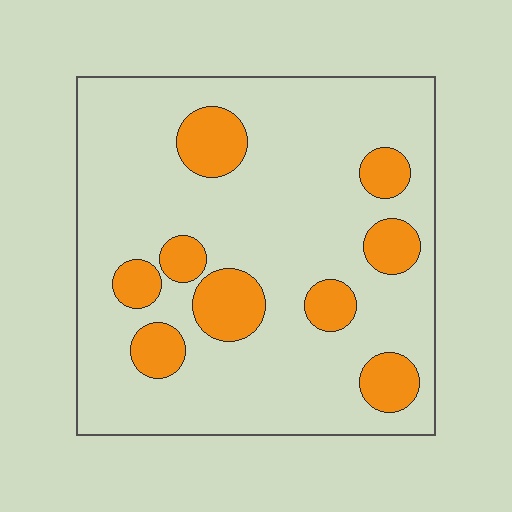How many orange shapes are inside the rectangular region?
9.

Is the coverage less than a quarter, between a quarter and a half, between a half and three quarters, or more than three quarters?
Less than a quarter.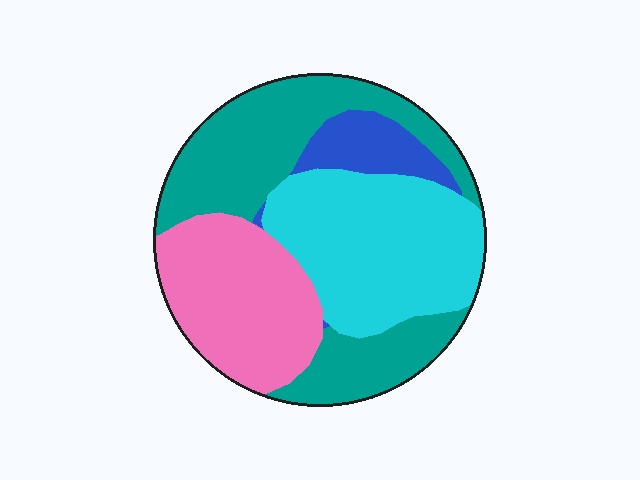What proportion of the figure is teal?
Teal takes up about three eighths (3/8) of the figure.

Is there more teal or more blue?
Teal.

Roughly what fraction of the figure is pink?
Pink takes up about one quarter (1/4) of the figure.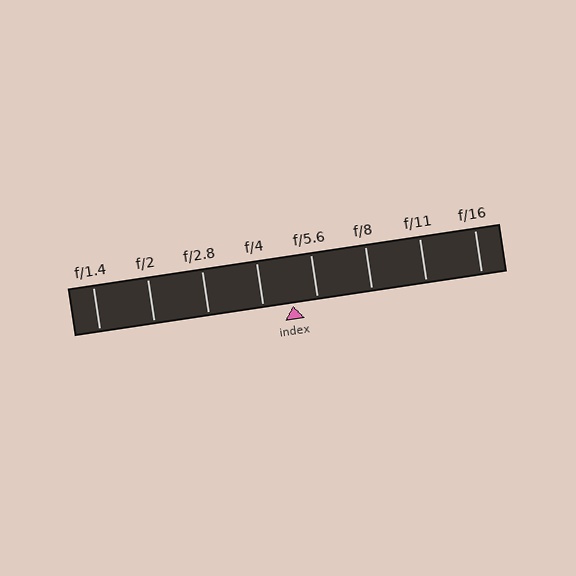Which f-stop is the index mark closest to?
The index mark is closest to f/5.6.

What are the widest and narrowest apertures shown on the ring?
The widest aperture shown is f/1.4 and the narrowest is f/16.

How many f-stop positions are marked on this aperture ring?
There are 8 f-stop positions marked.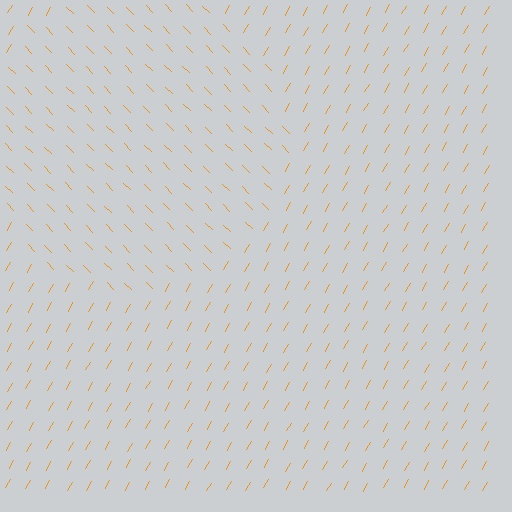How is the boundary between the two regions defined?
The boundary is defined purely by a change in line orientation (approximately 74 degrees difference). All lines are the same color and thickness.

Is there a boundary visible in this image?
Yes, there is a texture boundary formed by a change in line orientation.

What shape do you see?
I see a circle.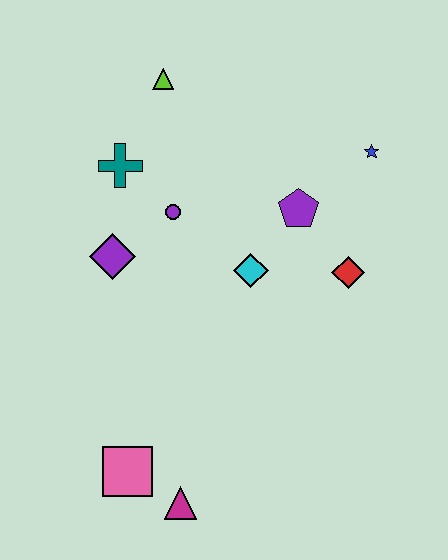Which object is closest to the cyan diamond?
The purple pentagon is closest to the cyan diamond.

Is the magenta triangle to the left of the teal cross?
No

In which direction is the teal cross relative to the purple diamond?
The teal cross is above the purple diamond.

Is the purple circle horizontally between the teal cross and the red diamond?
Yes